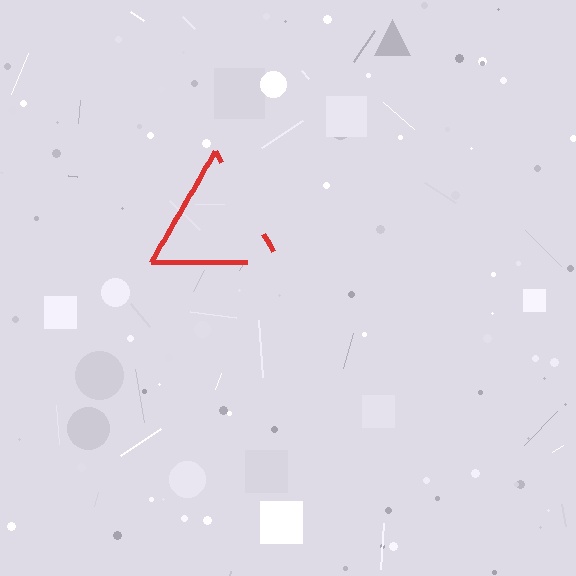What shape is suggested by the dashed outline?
The dashed outline suggests a triangle.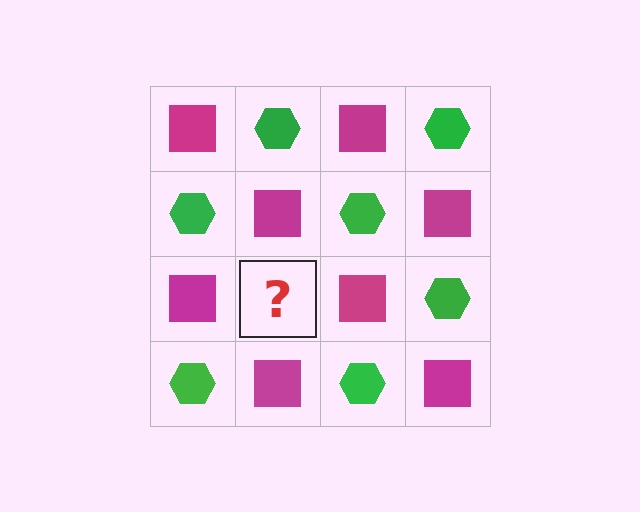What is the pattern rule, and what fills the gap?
The rule is that it alternates magenta square and green hexagon in a checkerboard pattern. The gap should be filled with a green hexagon.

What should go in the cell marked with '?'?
The missing cell should contain a green hexagon.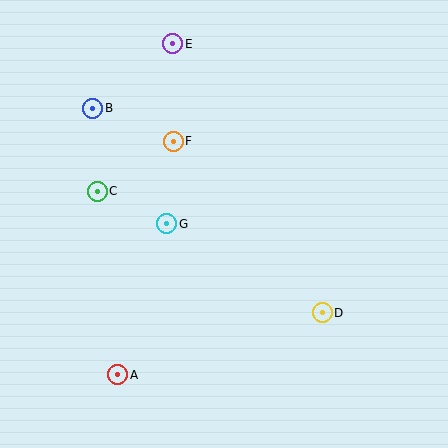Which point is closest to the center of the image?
Point G at (166, 224) is closest to the center.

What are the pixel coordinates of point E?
Point E is at (173, 44).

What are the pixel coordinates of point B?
Point B is at (93, 108).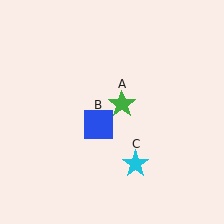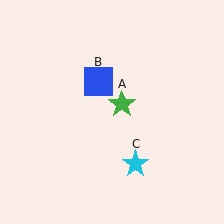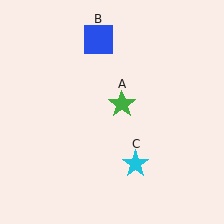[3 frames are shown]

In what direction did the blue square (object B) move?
The blue square (object B) moved up.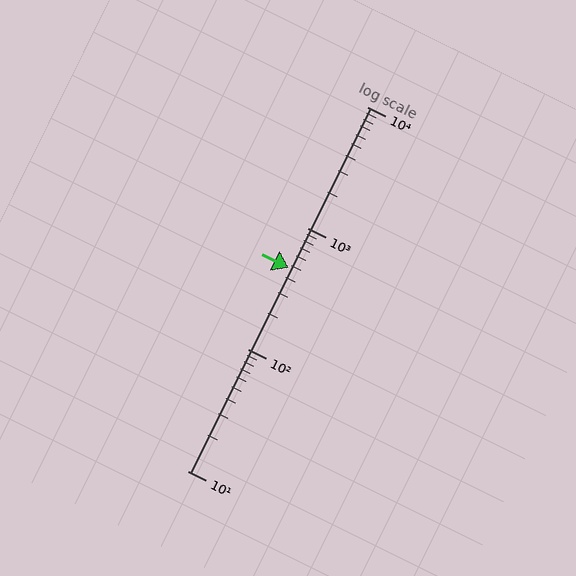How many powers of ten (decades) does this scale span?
The scale spans 3 decades, from 10 to 10000.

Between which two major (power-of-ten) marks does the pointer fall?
The pointer is between 100 and 1000.